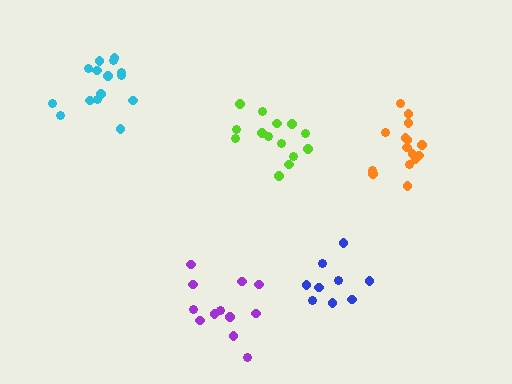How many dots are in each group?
Group 1: 9 dots, Group 2: 12 dots, Group 3: 14 dots, Group 4: 15 dots, Group 5: 15 dots (65 total).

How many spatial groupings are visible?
There are 5 spatial groupings.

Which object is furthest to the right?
The orange cluster is rightmost.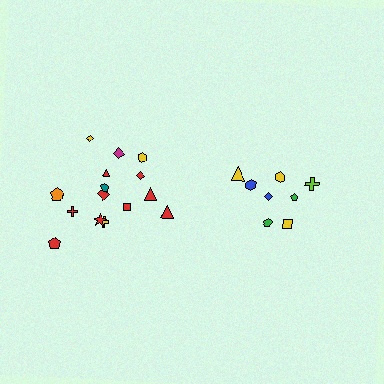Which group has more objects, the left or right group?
The left group.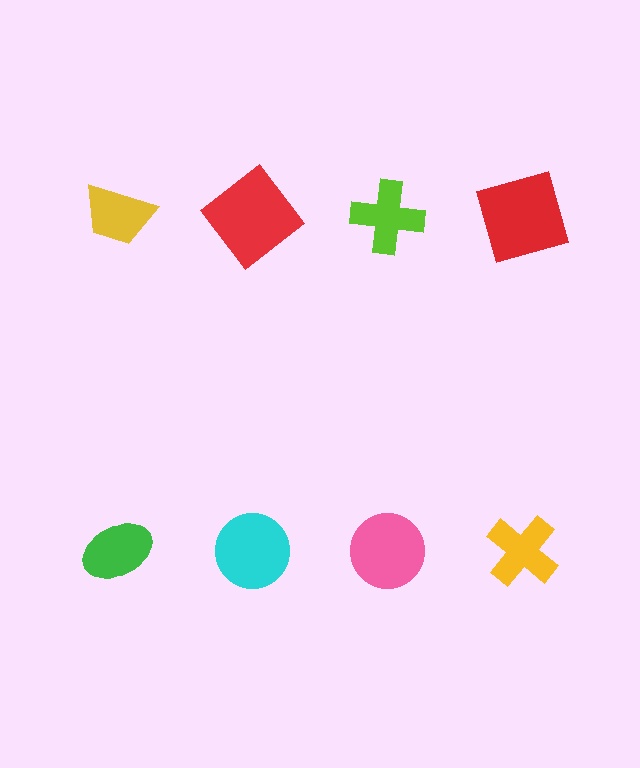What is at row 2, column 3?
A pink circle.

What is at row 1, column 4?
A red square.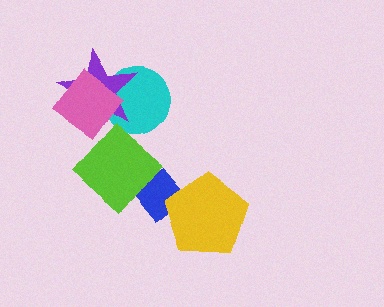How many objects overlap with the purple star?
2 objects overlap with the purple star.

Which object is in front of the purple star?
The pink diamond is in front of the purple star.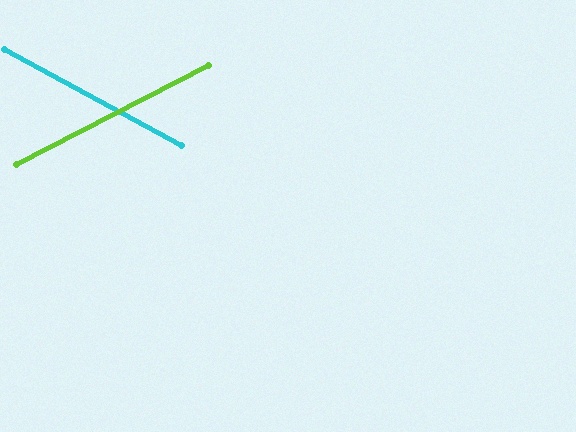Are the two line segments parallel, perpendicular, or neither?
Neither parallel nor perpendicular — they differ by about 56°.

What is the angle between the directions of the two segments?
Approximately 56 degrees.